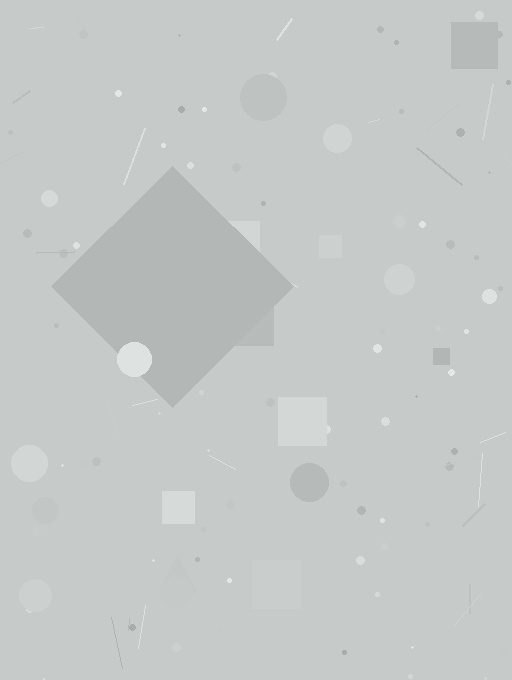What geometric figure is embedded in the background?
A diamond is embedded in the background.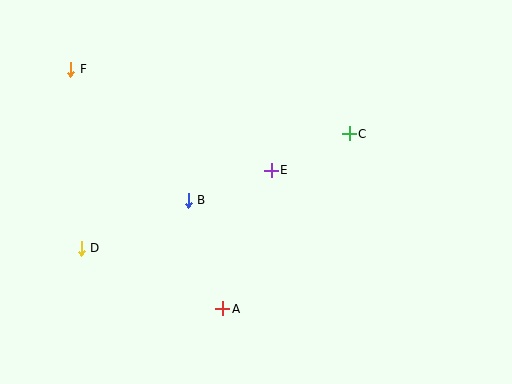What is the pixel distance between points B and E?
The distance between B and E is 89 pixels.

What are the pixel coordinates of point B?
Point B is at (188, 200).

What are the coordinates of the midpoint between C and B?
The midpoint between C and B is at (269, 167).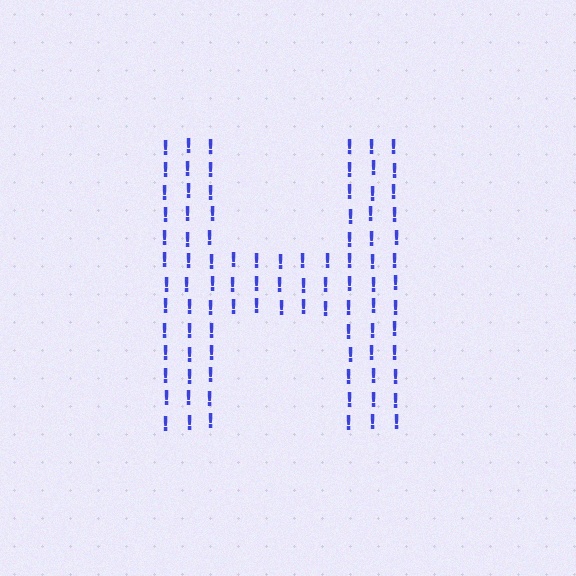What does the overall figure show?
The overall figure shows the letter H.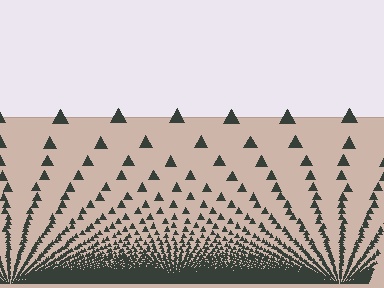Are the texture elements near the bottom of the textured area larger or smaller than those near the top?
Smaller. The gradient is inverted — elements near the bottom are smaller and denser.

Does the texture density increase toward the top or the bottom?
Density increases toward the bottom.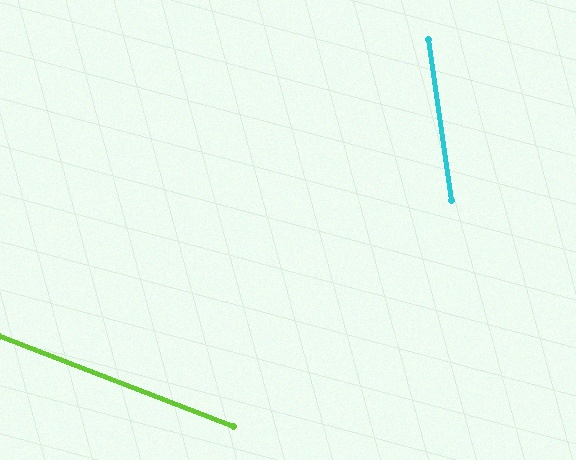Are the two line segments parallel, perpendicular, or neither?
Neither parallel nor perpendicular — they differ by about 61°.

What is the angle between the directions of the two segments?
Approximately 61 degrees.